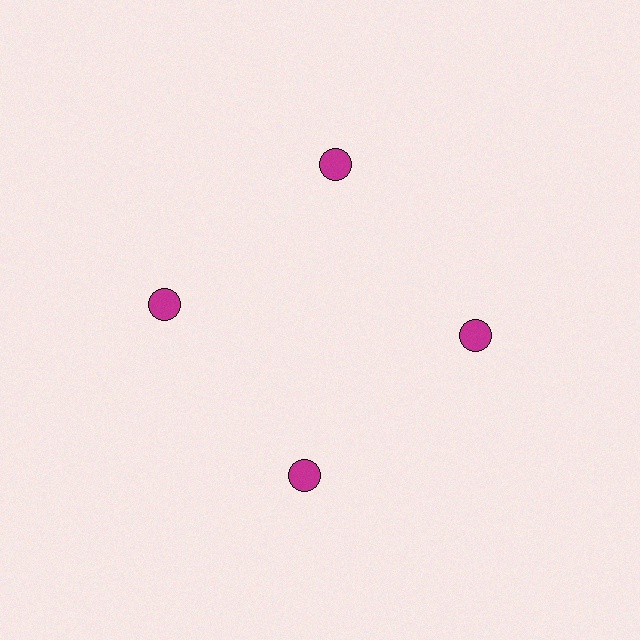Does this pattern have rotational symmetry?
Yes, this pattern has 4-fold rotational symmetry. It looks the same after rotating 90 degrees around the center.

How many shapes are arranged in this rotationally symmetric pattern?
There are 4 shapes, arranged in 4 groups of 1.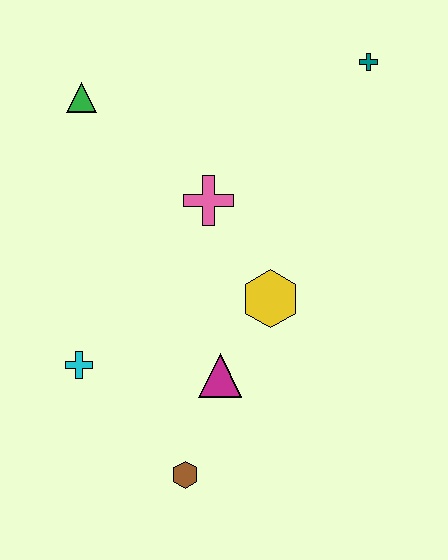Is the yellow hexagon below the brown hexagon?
No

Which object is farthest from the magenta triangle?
The teal cross is farthest from the magenta triangle.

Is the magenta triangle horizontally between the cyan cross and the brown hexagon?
No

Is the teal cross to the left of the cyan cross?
No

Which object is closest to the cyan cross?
The magenta triangle is closest to the cyan cross.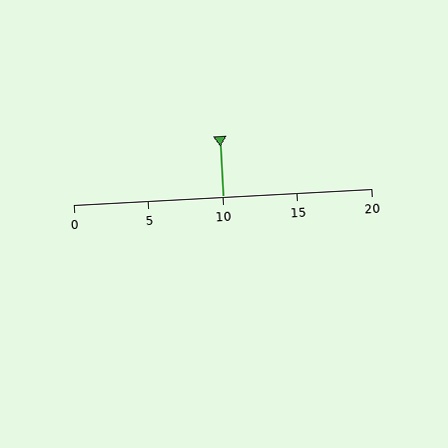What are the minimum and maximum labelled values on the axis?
The axis runs from 0 to 20.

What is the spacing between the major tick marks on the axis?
The major ticks are spaced 5 apart.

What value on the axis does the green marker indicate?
The marker indicates approximately 10.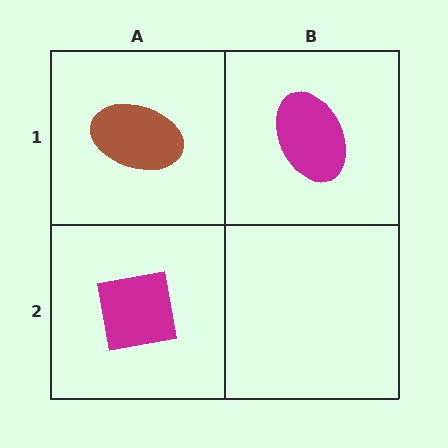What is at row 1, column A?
A brown ellipse.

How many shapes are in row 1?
2 shapes.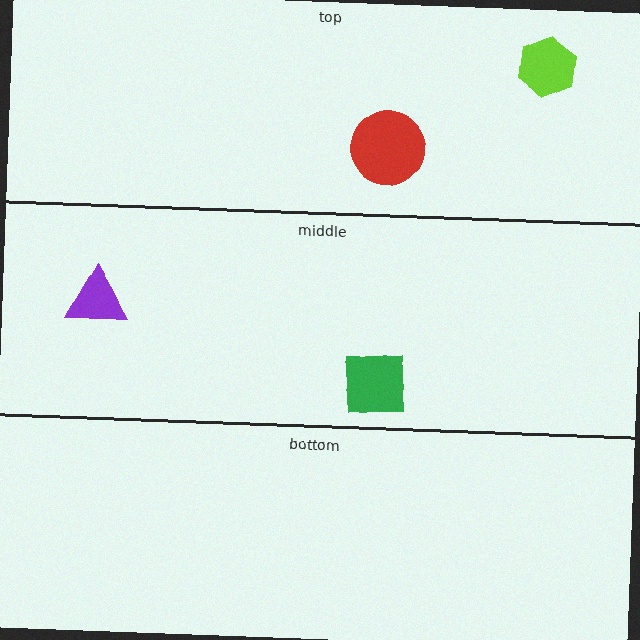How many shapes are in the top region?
2.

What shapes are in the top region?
The lime hexagon, the red circle.